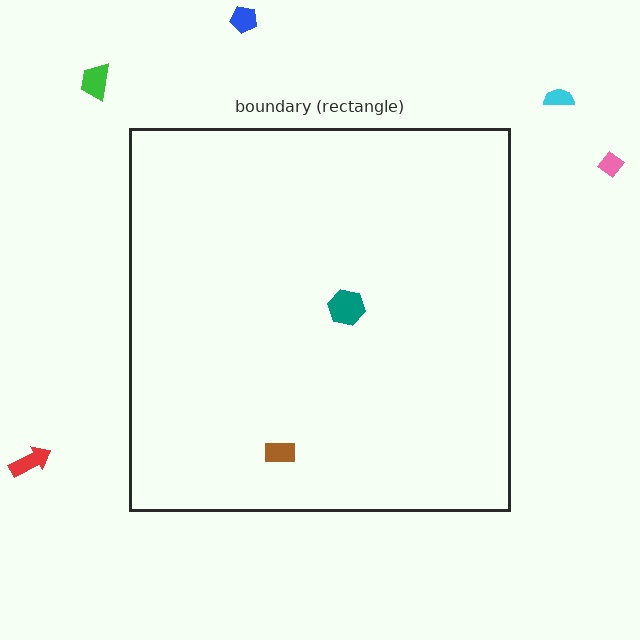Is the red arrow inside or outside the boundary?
Outside.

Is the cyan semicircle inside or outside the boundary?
Outside.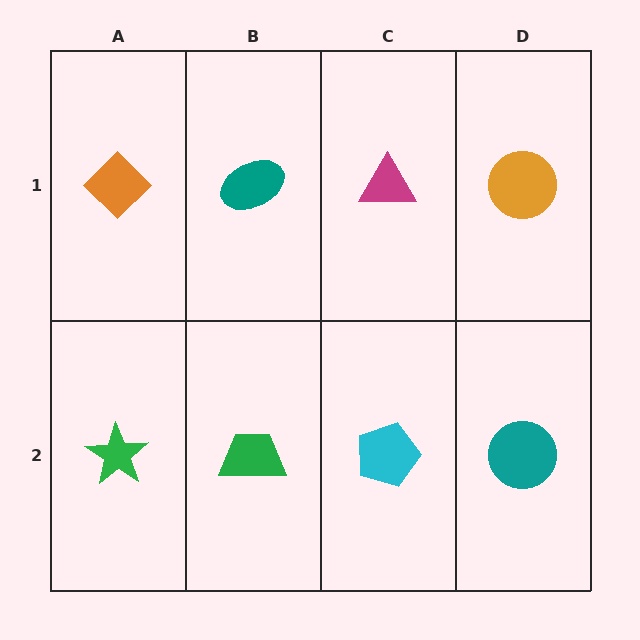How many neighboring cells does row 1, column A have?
2.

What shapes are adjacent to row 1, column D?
A teal circle (row 2, column D), a magenta triangle (row 1, column C).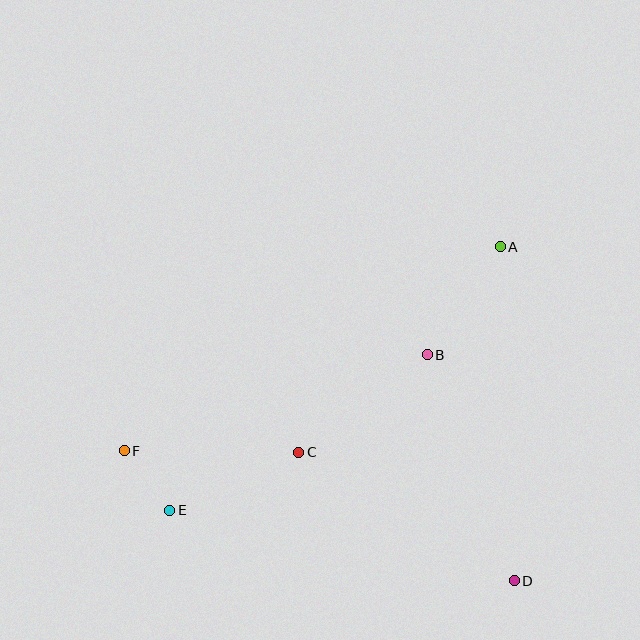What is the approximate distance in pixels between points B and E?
The distance between B and E is approximately 301 pixels.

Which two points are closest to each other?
Points E and F are closest to each other.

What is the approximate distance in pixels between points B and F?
The distance between B and F is approximately 318 pixels.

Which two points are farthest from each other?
Points A and F are farthest from each other.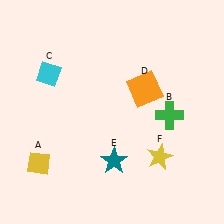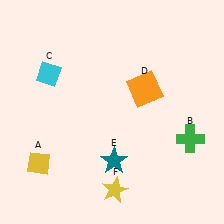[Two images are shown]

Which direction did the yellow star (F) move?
The yellow star (F) moved left.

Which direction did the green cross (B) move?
The green cross (B) moved down.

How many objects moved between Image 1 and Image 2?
2 objects moved between the two images.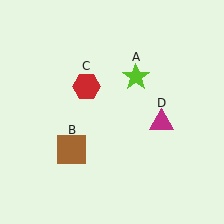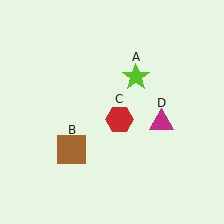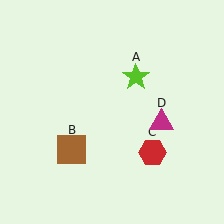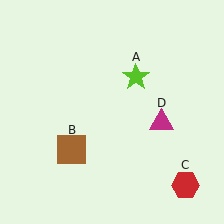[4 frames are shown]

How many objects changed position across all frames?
1 object changed position: red hexagon (object C).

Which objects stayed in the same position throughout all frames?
Lime star (object A) and brown square (object B) and magenta triangle (object D) remained stationary.